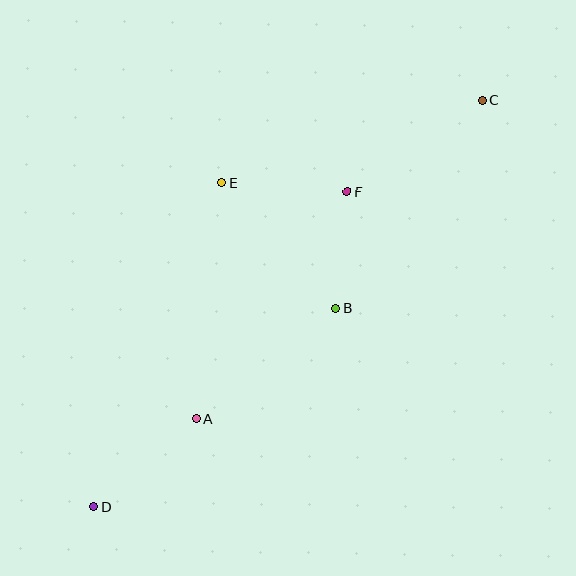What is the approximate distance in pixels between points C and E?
The distance between C and E is approximately 273 pixels.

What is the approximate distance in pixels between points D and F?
The distance between D and F is approximately 405 pixels.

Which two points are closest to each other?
Points B and F are closest to each other.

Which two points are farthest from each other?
Points C and D are farthest from each other.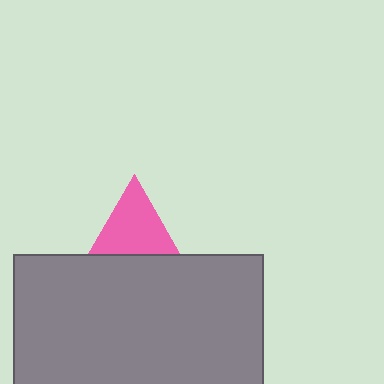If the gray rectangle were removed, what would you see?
You would see the complete pink triangle.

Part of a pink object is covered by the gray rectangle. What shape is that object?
It is a triangle.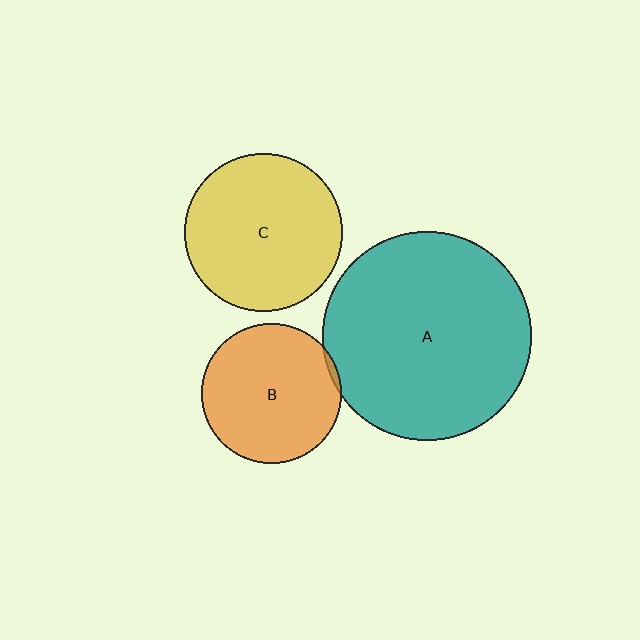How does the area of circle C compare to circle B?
Approximately 1.3 times.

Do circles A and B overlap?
Yes.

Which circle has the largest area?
Circle A (teal).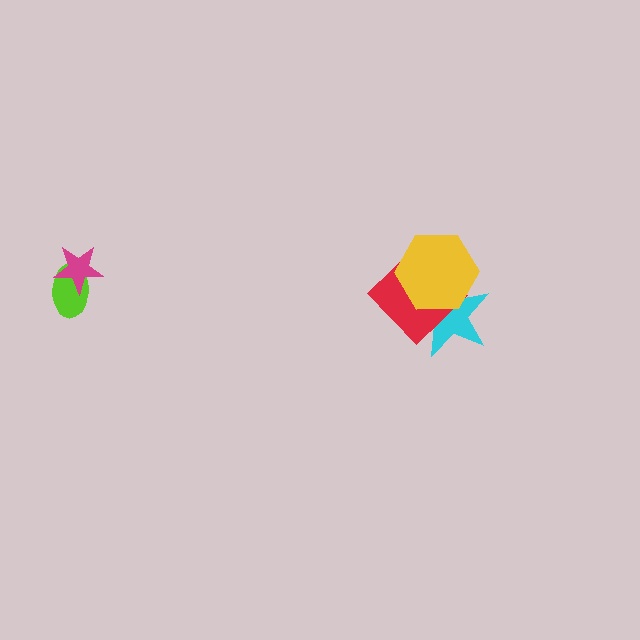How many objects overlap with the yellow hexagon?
2 objects overlap with the yellow hexagon.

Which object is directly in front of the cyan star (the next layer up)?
The red diamond is directly in front of the cyan star.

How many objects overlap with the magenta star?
1 object overlaps with the magenta star.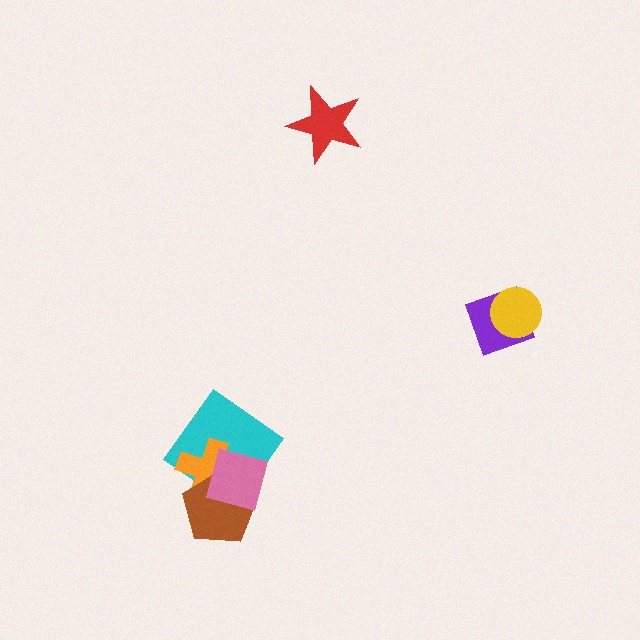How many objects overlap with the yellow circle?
1 object overlaps with the yellow circle.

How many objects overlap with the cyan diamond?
3 objects overlap with the cyan diamond.